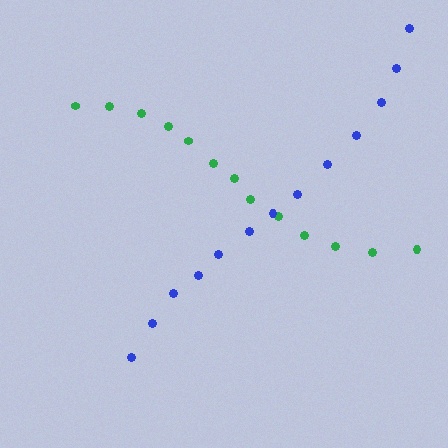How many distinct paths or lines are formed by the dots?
There are 2 distinct paths.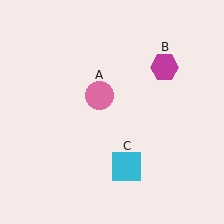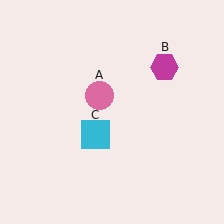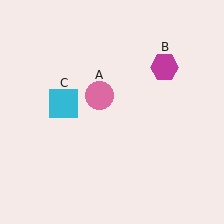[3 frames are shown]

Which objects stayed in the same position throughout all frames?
Pink circle (object A) and magenta hexagon (object B) remained stationary.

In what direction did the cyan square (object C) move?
The cyan square (object C) moved up and to the left.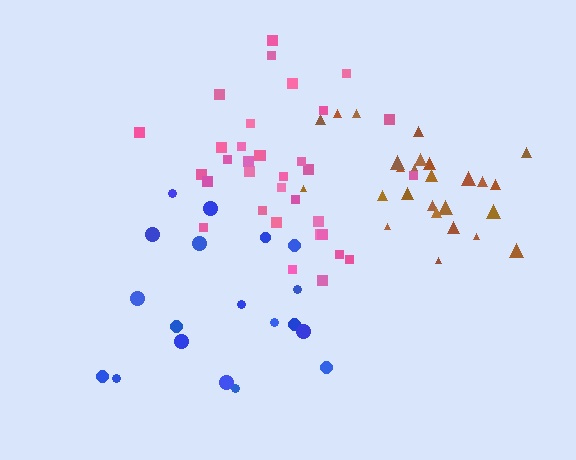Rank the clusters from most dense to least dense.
brown, pink, blue.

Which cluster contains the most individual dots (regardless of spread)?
Pink (34).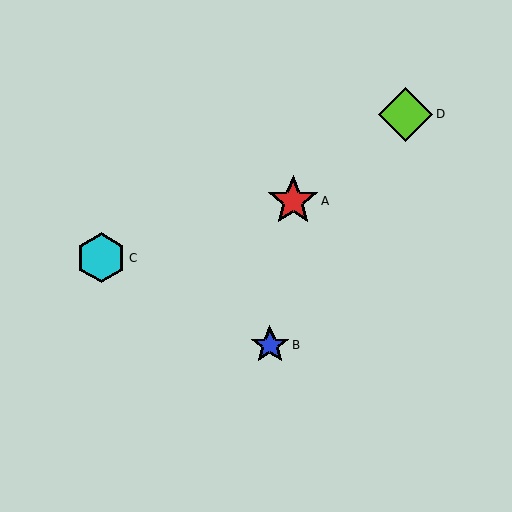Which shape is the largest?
The lime diamond (labeled D) is the largest.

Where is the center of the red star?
The center of the red star is at (293, 201).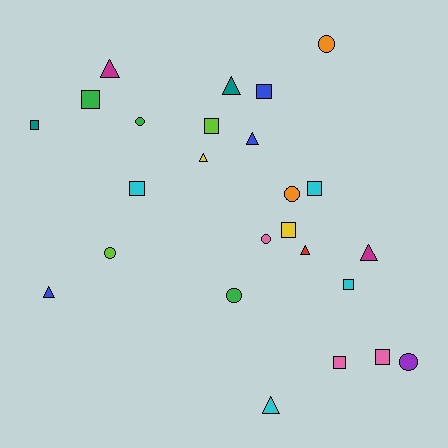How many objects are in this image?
There are 25 objects.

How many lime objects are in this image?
There are 2 lime objects.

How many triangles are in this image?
There are 8 triangles.